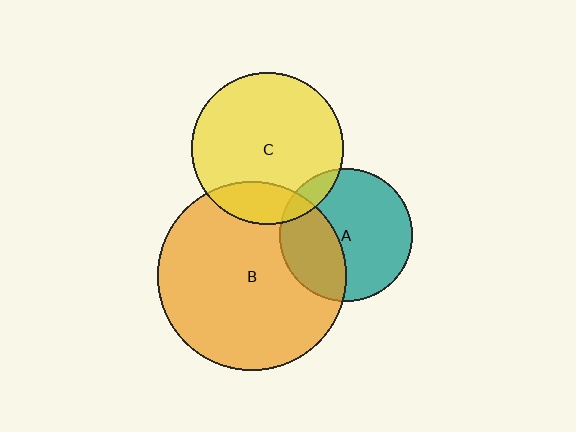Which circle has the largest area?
Circle B (orange).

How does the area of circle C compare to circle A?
Approximately 1.3 times.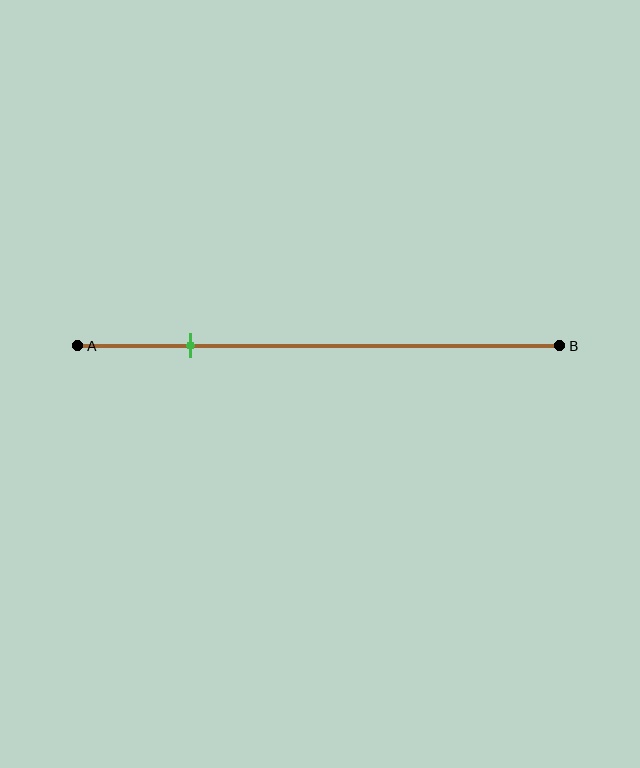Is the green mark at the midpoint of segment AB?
No, the mark is at about 25% from A, not at the 50% midpoint.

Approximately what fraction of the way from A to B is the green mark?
The green mark is approximately 25% of the way from A to B.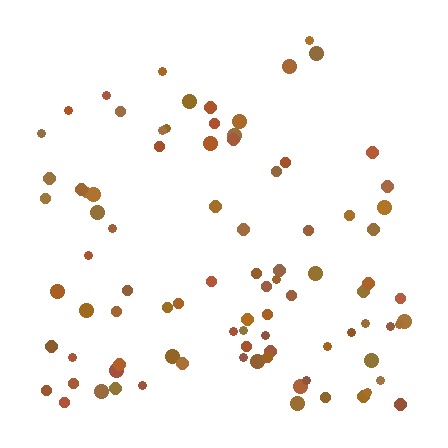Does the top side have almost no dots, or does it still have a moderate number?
Still a moderate number, just noticeably fewer than the bottom.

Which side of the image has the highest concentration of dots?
The bottom.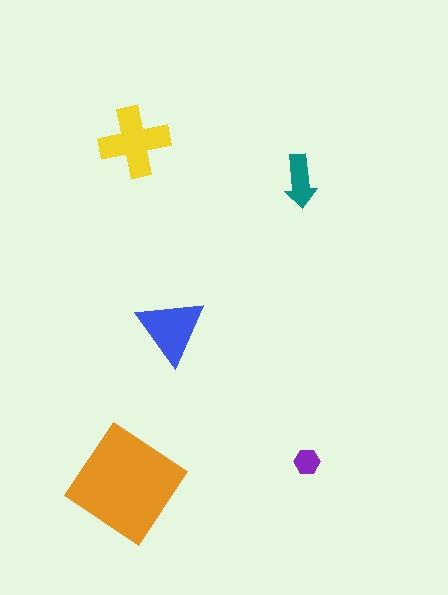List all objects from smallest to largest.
The purple hexagon, the teal arrow, the blue triangle, the yellow cross, the orange diamond.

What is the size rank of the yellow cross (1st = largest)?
2nd.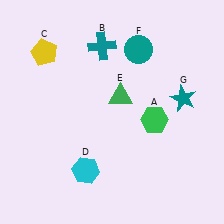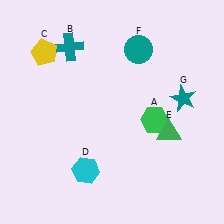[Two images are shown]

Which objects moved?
The objects that moved are: the teal cross (B), the green triangle (E).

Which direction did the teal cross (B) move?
The teal cross (B) moved left.